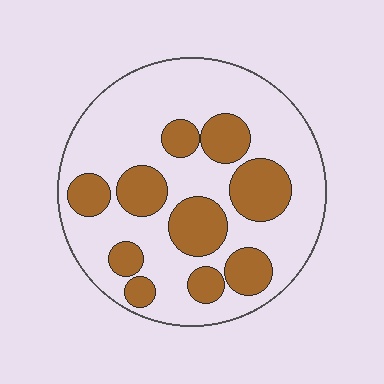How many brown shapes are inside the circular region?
10.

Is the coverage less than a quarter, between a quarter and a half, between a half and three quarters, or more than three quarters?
Between a quarter and a half.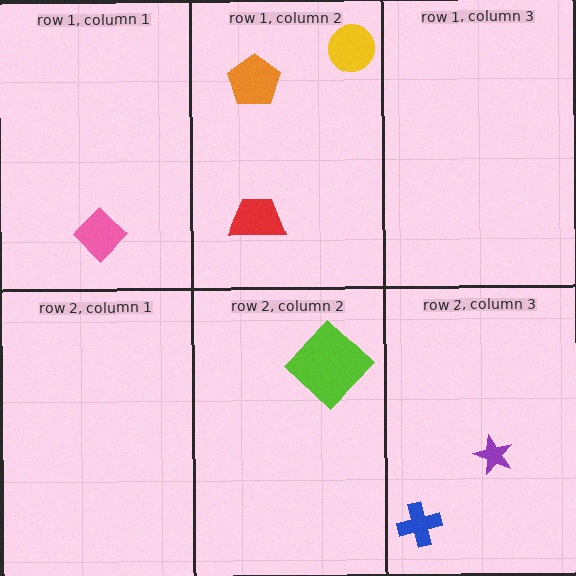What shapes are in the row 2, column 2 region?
The lime diamond.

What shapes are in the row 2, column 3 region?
The purple star, the blue cross.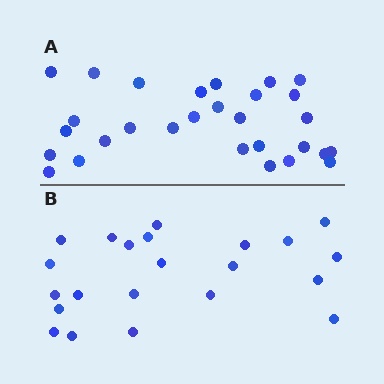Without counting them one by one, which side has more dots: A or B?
Region A (the top region) has more dots.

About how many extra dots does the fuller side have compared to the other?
Region A has roughly 8 or so more dots than region B.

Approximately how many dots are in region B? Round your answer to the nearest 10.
About 20 dots. (The exact count is 22, which rounds to 20.)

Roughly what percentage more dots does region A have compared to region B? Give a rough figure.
About 30% more.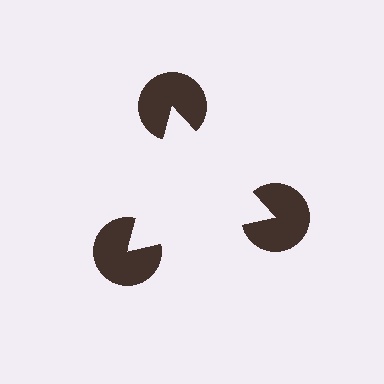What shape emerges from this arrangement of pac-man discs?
An illusory triangle — its edges are inferred from the aligned wedge cuts in the pac-man discs, not physically drawn.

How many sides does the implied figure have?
3 sides.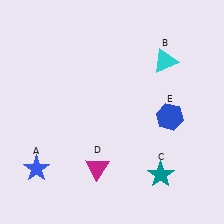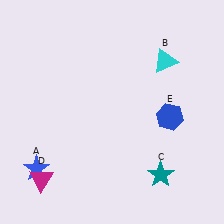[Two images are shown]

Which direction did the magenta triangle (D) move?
The magenta triangle (D) moved left.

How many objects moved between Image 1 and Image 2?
1 object moved between the two images.